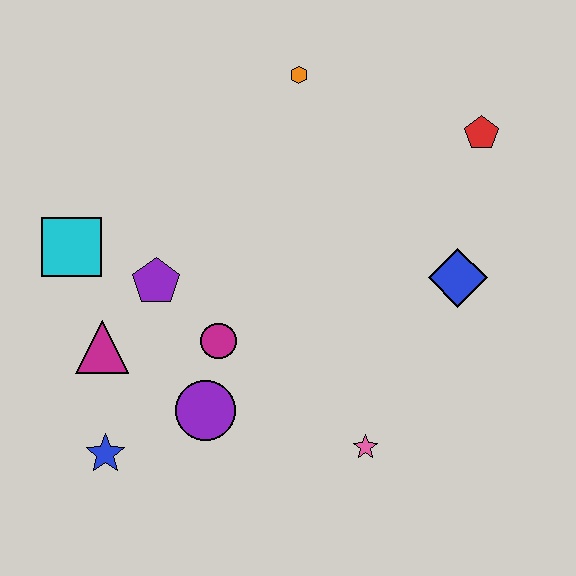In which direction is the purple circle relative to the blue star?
The purple circle is to the right of the blue star.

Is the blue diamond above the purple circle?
Yes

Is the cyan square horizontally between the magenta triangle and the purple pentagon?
No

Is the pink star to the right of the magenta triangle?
Yes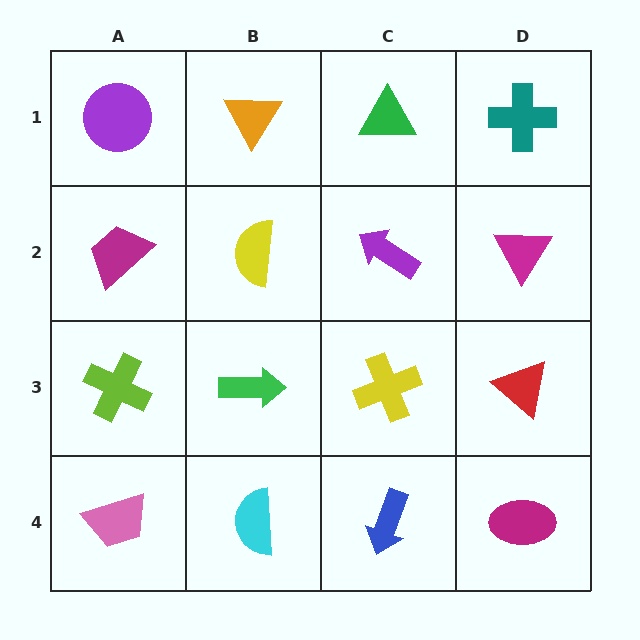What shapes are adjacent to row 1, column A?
A magenta trapezoid (row 2, column A), an orange triangle (row 1, column B).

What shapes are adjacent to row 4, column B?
A green arrow (row 3, column B), a pink trapezoid (row 4, column A), a blue arrow (row 4, column C).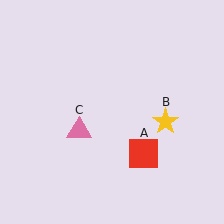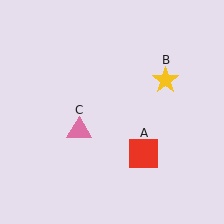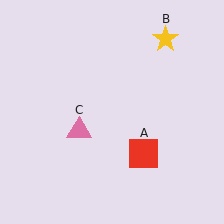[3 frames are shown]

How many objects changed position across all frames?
1 object changed position: yellow star (object B).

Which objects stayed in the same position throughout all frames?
Red square (object A) and pink triangle (object C) remained stationary.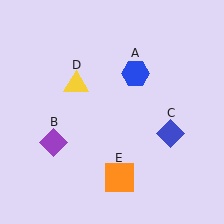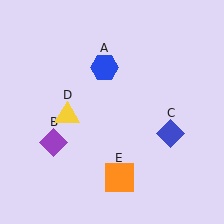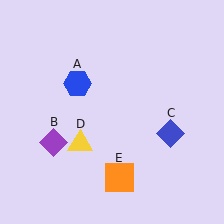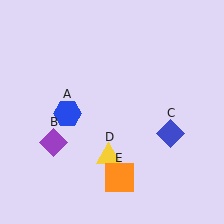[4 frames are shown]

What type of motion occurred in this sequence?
The blue hexagon (object A), yellow triangle (object D) rotated counterclockwise around the center of the scene.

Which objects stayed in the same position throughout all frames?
Purple diamond (object B) and blue diamond (object C) and orange square (object E) remained stationary.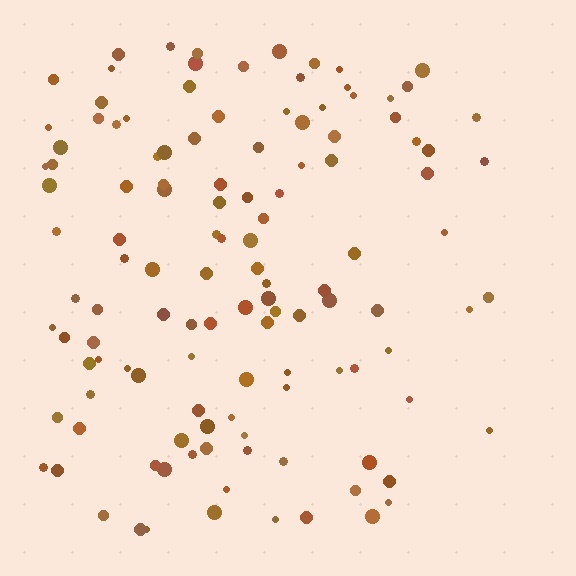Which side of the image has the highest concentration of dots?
The left.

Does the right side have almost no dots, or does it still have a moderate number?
Still a moderate number, just noticeably fewer than the left.